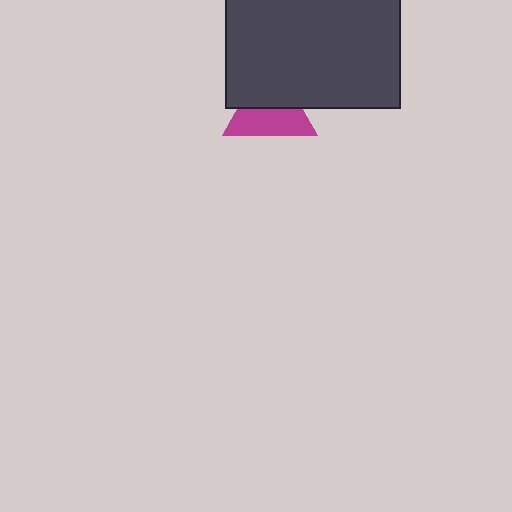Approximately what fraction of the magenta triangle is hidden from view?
Roughly 48% of the magenta triangle is hidden behind the dark gray rectangle.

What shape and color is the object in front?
The object in front is a dark gray rectangle.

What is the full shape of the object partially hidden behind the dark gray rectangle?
The partially hidden object is a magenta triangle.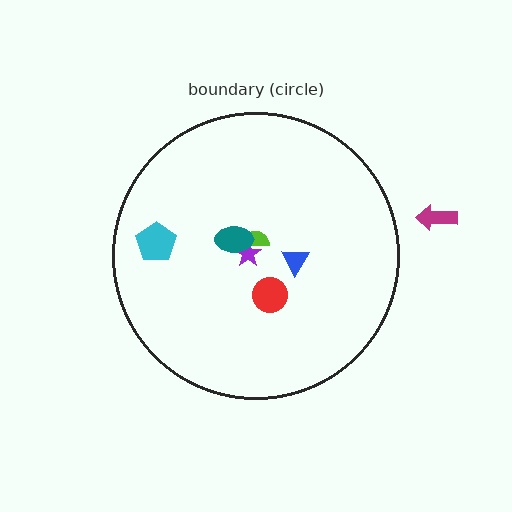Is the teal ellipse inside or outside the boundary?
Inside.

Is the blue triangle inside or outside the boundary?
Inside.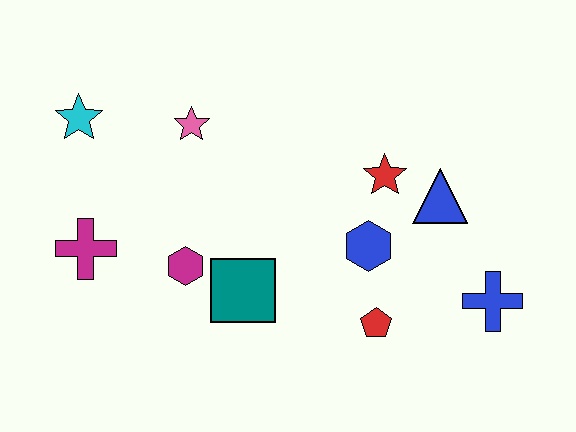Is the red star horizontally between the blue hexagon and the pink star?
No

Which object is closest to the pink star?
The cyan star is closest to the pink star.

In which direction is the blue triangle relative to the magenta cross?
The blue triangle is to the right of the magenta cross.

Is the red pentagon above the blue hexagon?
No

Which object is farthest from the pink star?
The blue cross is farthest from the pink star.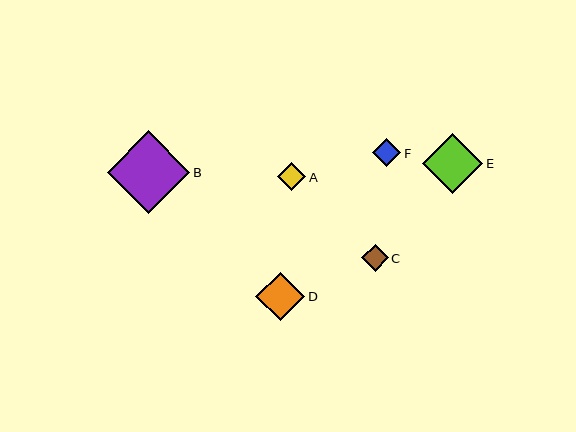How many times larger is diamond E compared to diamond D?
Diamond E is approximately 1.2 times the size of diamond D.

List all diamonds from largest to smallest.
From largest to smallest: B, E, D, A, F, C.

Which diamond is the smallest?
Diamond C is the smallest with a size of approximately 26 pixels.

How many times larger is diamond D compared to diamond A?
Diamond D is approximately 1.7 times the size of diamond A.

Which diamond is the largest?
Diamond B is the largest with a size of approximately 82 pixels.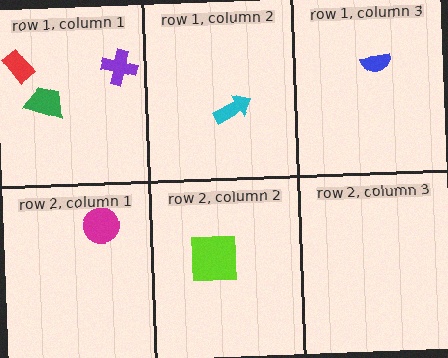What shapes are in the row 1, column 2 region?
The cyan arrow.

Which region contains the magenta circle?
The row 2, column 1 region.